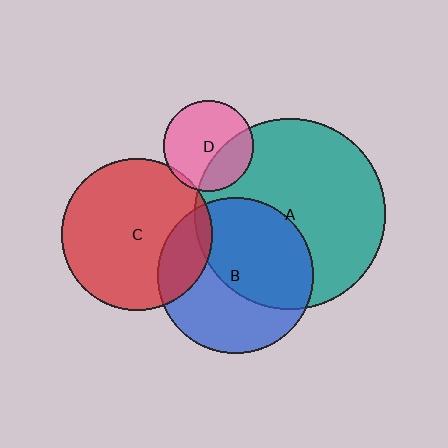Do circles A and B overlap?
Yes.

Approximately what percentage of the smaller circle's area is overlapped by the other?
Approximately 50%.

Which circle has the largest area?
Circle A (teal).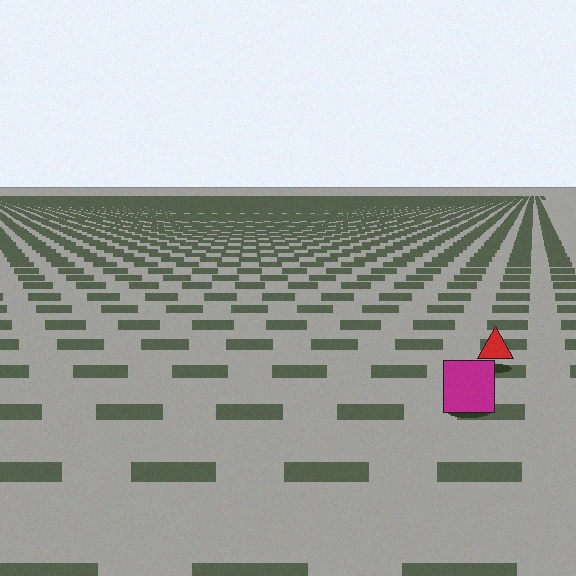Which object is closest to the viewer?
The magenta square is closest. The texture marks near it are larger and more spread out.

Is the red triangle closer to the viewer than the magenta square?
No. The magenta square is closer — you can tell from the texture gradient: the ground texture is coarser near it.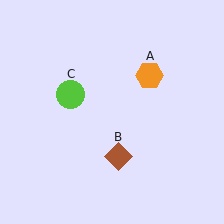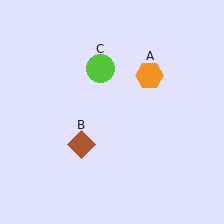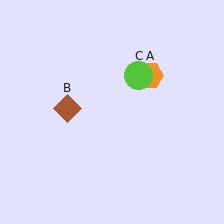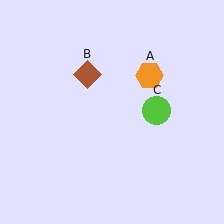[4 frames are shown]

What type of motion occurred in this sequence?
The brown diamond (object B), lime circle (object C) rotated clockwise around the center of the scene.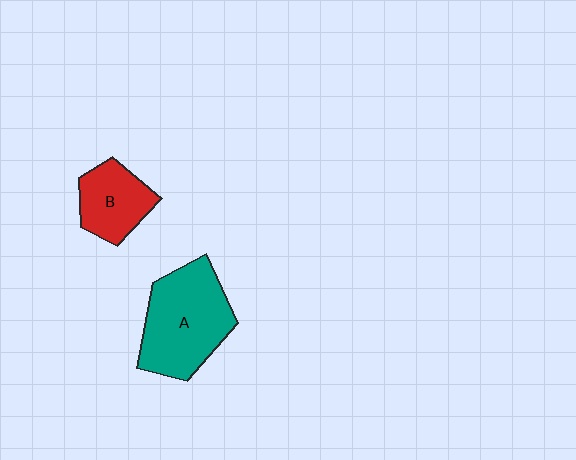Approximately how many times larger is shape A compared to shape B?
Approximately 1.8 times.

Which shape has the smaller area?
Shape B (red).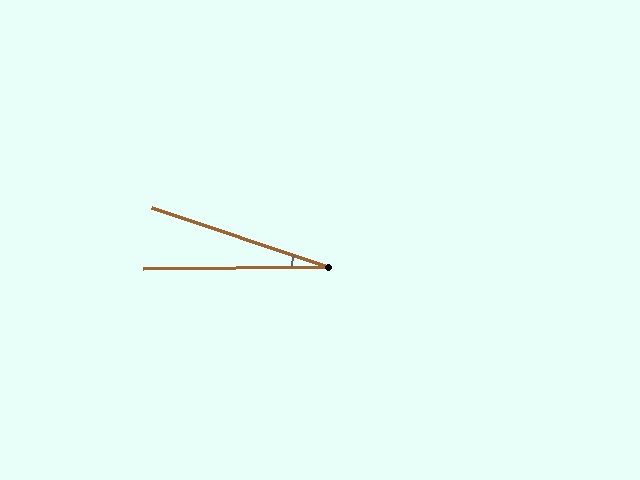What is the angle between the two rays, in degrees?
Approximately 19 degrees.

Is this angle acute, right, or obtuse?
It is acute.